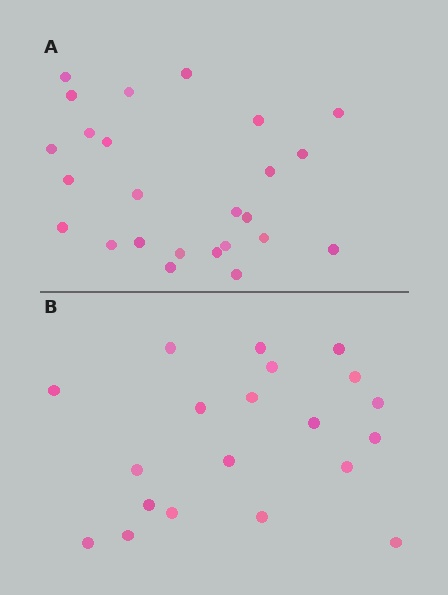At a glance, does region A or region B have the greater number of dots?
Region A (the top region) has more dots.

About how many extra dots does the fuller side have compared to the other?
Region A has about 5 more dots than region B.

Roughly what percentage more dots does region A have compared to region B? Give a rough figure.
About 25% more.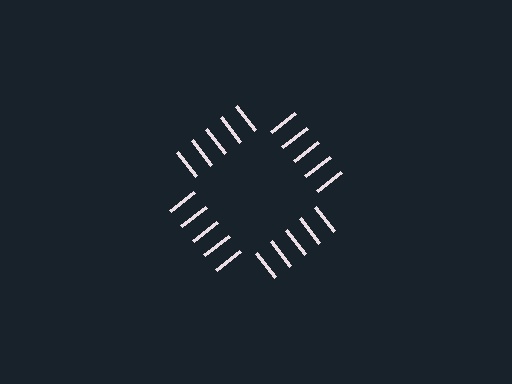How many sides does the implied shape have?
4 sides — the line-ends trace a square.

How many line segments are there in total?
20 — 5 along each of the 4 edges.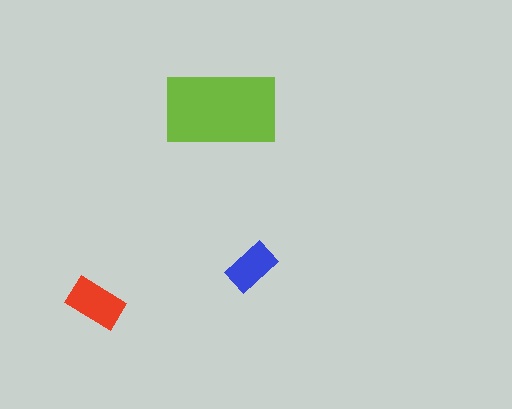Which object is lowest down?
The red rectangle is bottommost.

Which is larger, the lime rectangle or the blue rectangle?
The lime one.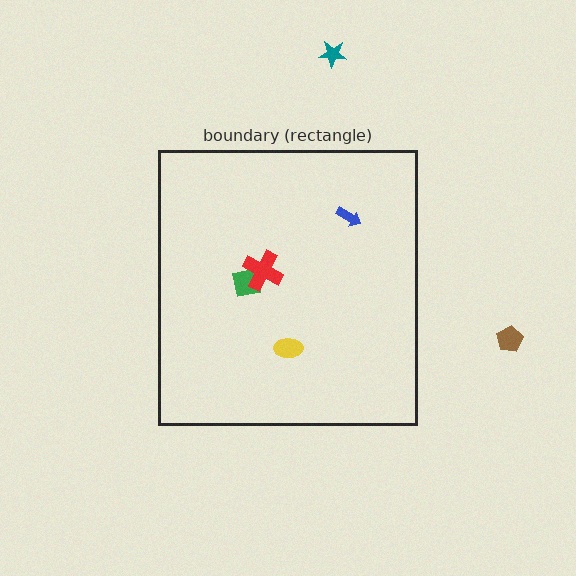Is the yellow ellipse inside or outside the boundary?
Inside.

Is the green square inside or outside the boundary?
Inside.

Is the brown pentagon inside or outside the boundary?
Outside.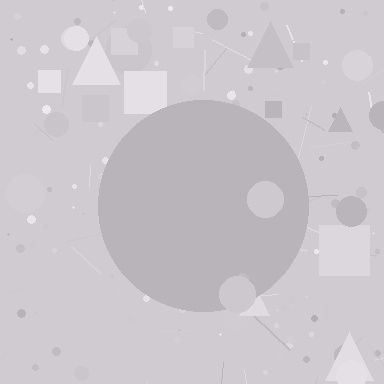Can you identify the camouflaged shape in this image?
The camouflaged shape is a circle.